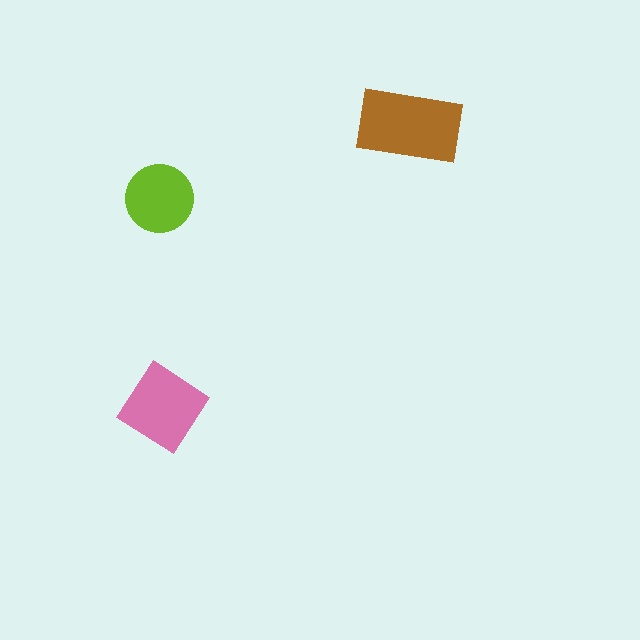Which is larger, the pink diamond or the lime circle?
The pink diamond.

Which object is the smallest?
The lime circle.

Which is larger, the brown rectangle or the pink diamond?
The brown rectangle.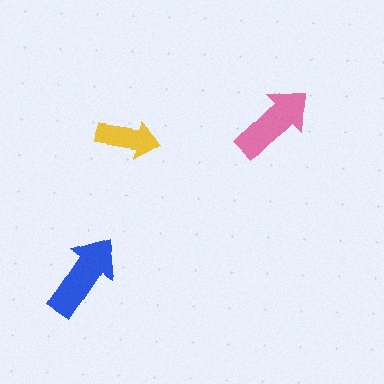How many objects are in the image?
There are 3 objects in the image.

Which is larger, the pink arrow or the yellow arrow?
The pink one.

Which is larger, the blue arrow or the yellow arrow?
The blue one.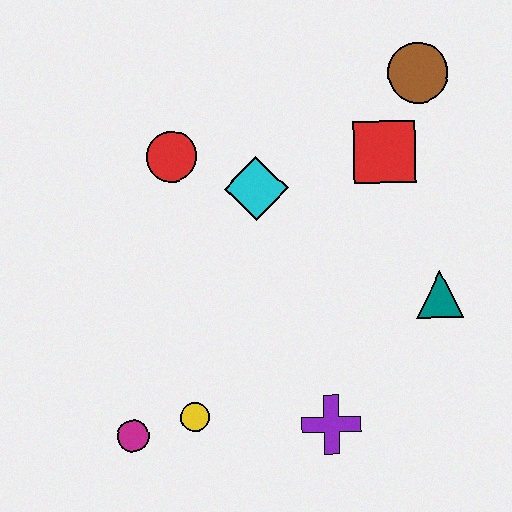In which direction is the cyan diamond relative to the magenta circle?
The cyan diamond is above the magenta circle.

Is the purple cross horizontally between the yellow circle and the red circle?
No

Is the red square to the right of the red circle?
Yes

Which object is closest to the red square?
The brown circle is closest to the red square.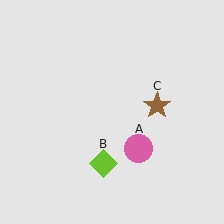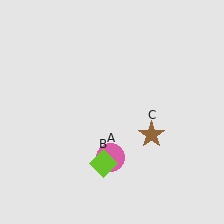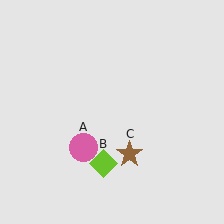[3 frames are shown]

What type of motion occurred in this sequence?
The pink circle (object A), brown star (object C) rotated clockwise around the center of the scene.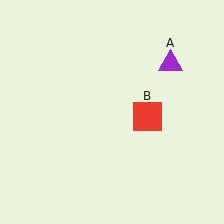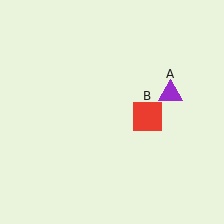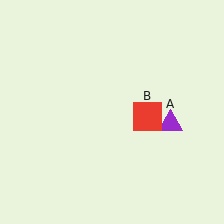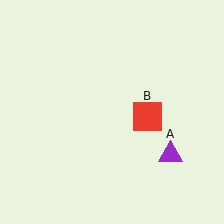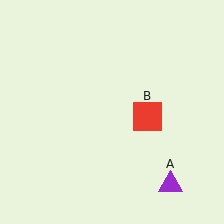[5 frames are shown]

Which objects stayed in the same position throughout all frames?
Red square (object B) remained stationary.